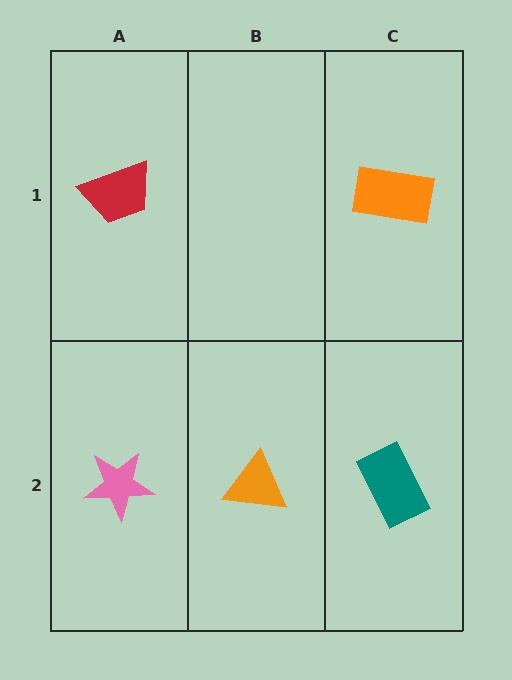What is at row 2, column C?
A teal rectangle.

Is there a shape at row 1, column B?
No, that cell is empty.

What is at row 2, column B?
An orange triangle.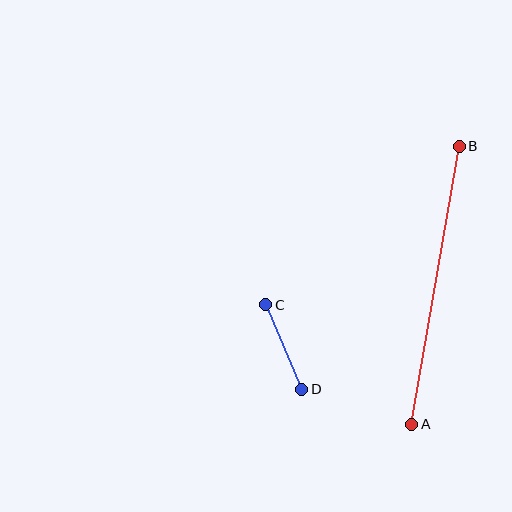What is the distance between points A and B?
The distance is approximately 282 pixels.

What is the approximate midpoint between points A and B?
The midpoint is at approximately (435, 285) pixels.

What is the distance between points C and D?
The distance is approximately 92 pixels.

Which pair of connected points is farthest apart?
Points A and B are farthest apart.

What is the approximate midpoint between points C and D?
The midpoint is at approximately (284, 347) pixels.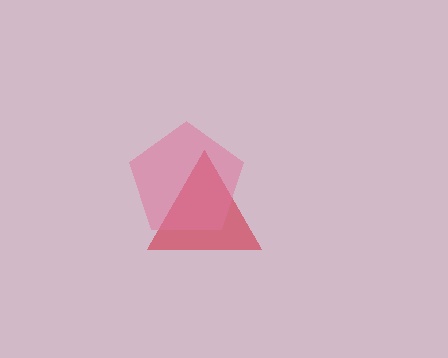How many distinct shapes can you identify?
There are 2 distinct shapes: a red triangle, a pink pentagon.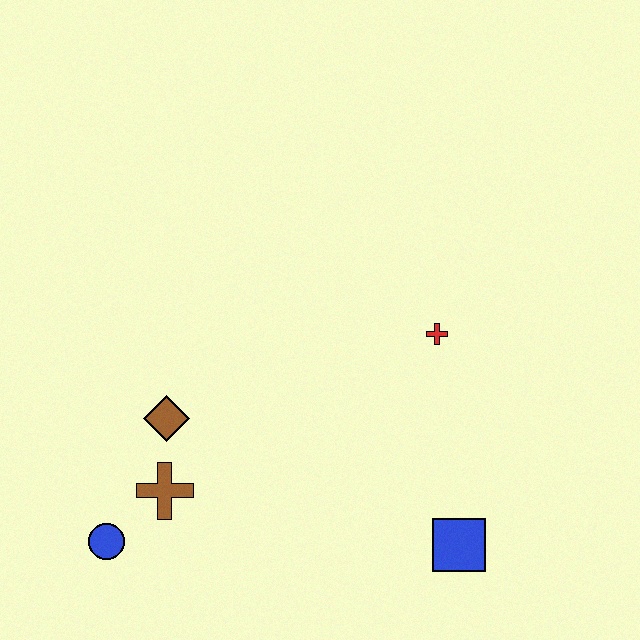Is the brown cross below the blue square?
No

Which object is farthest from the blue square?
The blue circle is farthest from the blue square.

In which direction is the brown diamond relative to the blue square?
The brown diamond is to the left of the blue square.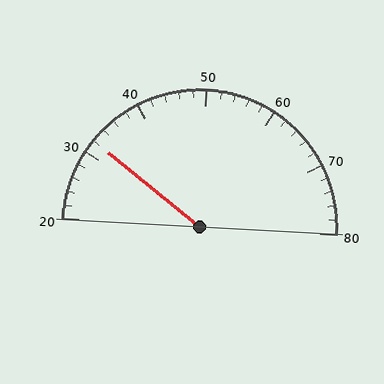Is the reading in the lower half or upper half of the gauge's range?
The reading is in the lower half of the range (20 to 80).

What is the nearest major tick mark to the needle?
The nearest major tick mark is 30.